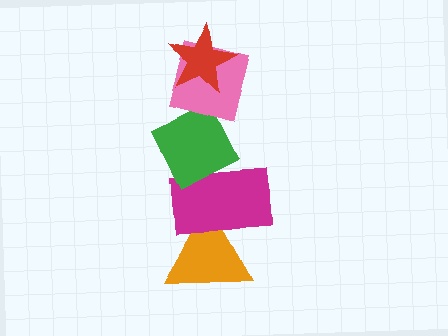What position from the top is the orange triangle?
The orange triangle is 5th from the top.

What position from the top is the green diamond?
The green diamond is 3rd from the top.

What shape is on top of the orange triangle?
The magenta rectangle is on top of the orange triangle.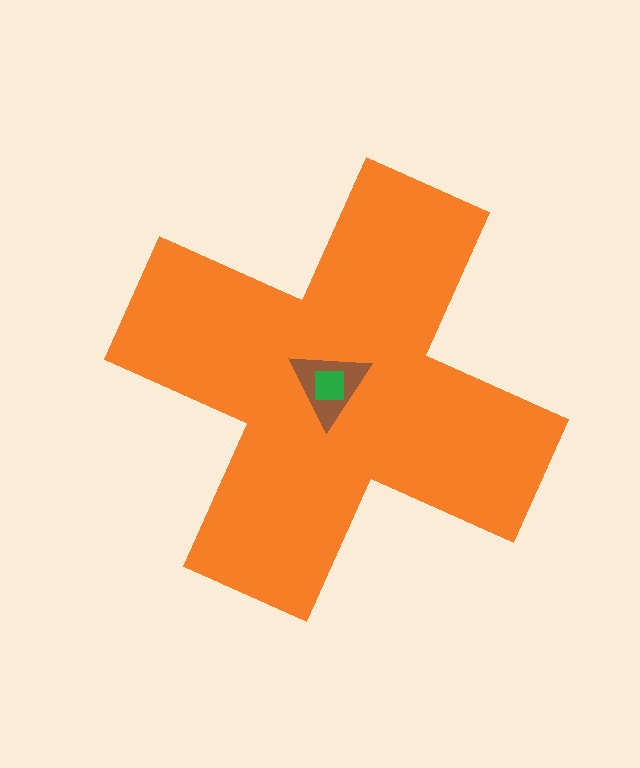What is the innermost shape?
The green square.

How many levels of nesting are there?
3.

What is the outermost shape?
The orange cross.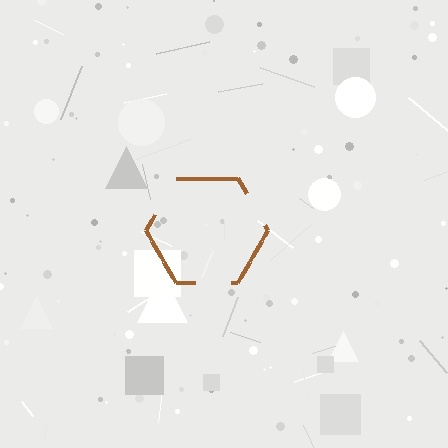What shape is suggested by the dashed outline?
The dashed outline suggests a hexagon.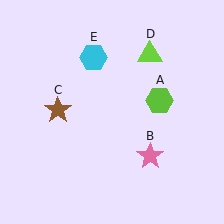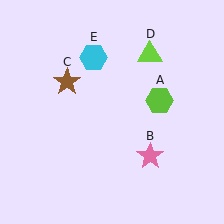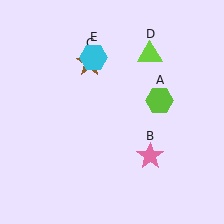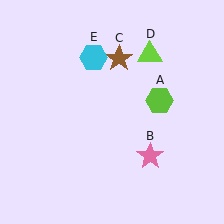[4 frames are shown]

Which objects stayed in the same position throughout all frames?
Lime hexagon (object A) and pink star (object B) and lime triangle (object D) and cyan hexagon (object E) remained stationary.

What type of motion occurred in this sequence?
The brown star (object C) rotated clockwise around the center of the scene.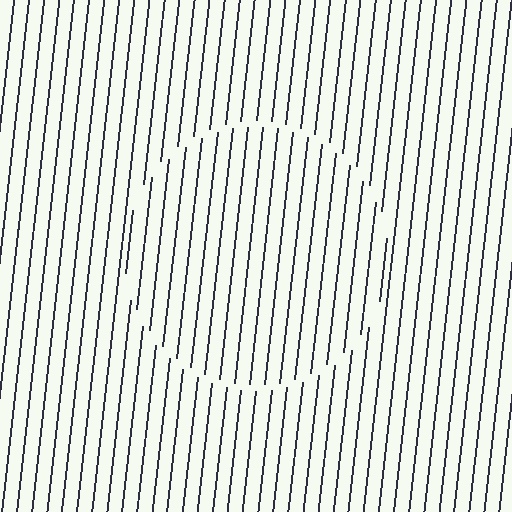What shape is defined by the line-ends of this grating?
An illusory circle. The interior of the shape contains the same grating, shifted by half a period — the contour is defined by the phase discontinuity where line-ends from the inner and outer gratings abut.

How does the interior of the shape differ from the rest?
The interior of the shape contains the same grating, shifted by half a period — the contour is defined by the phase discontinuity where line-ends from the inner and outer gratings abut.